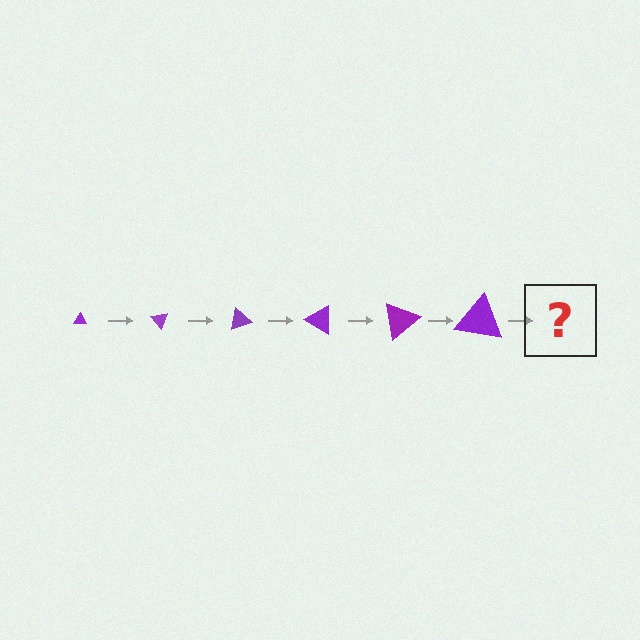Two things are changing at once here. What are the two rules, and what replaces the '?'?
The two rules are that the triangle grows larger each step and it rotates 50 degrees each step. The '?' should be a triangle, larger than the previous one and rotated 300 degrees from the start.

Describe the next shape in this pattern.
It should be a triangle, larger than the previous one and rotated 300 degrees from the start.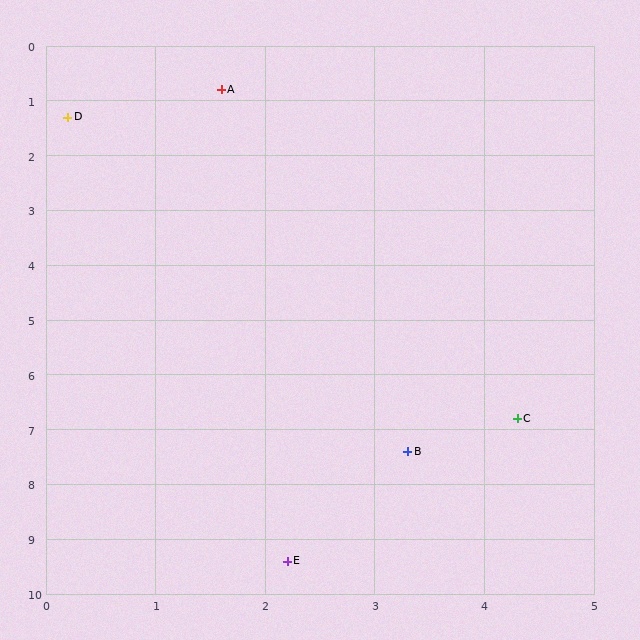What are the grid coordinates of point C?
Point C is at approximately (4.3, 6.8).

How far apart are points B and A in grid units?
Points B and A are about 6.8 grid units apart.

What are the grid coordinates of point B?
Point B is at approximately (3.3, 7.4).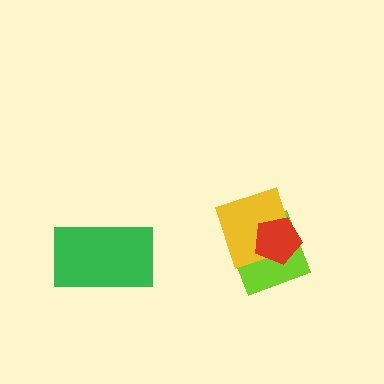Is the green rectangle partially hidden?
No, no other shape covers it.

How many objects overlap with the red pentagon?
2 objects overlap with the red pentagon.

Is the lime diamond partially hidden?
Yes, it is partially covered by another shape.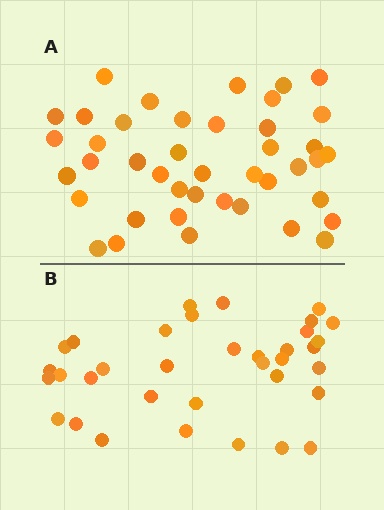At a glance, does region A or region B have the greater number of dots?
Region A (the top region) has more dots.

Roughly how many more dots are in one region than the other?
Region A has roughly 8 or so more dots than region B.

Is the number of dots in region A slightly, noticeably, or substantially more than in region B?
Region A has only slightly more — the two regions are fairly close. The ratio is roughly 1.2 to 1.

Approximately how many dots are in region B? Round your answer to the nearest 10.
About 40 dots. (The exact count is 35, which rounds to 40.)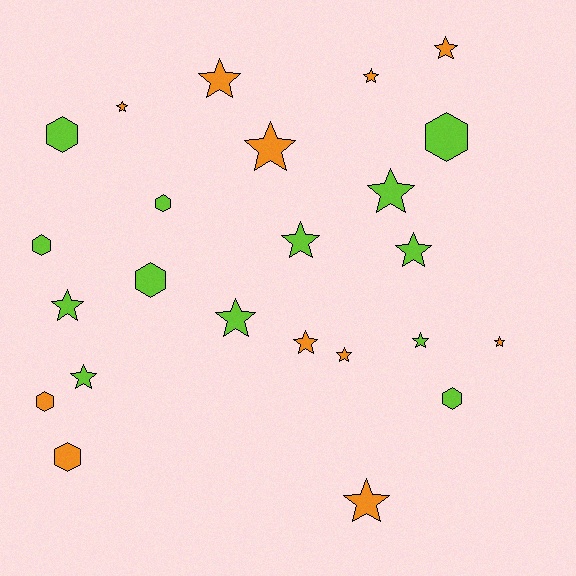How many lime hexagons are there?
There are 6 lime hexagons.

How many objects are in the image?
There are 24 objects.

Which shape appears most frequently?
Star, with 16 objects.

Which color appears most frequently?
Lime, with 13 objects.